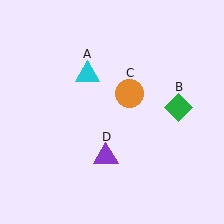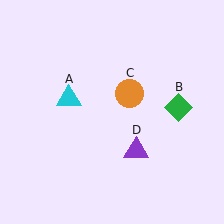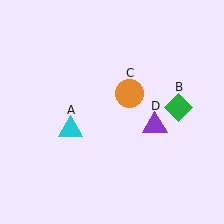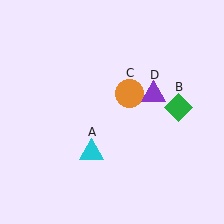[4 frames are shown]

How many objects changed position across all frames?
2 objects changed position: cyan triangle (object A), purple triangle (object D).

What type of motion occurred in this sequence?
The cyan triangle (object A), purple triangle (object D) rotated counterclockwise around the center of the scene.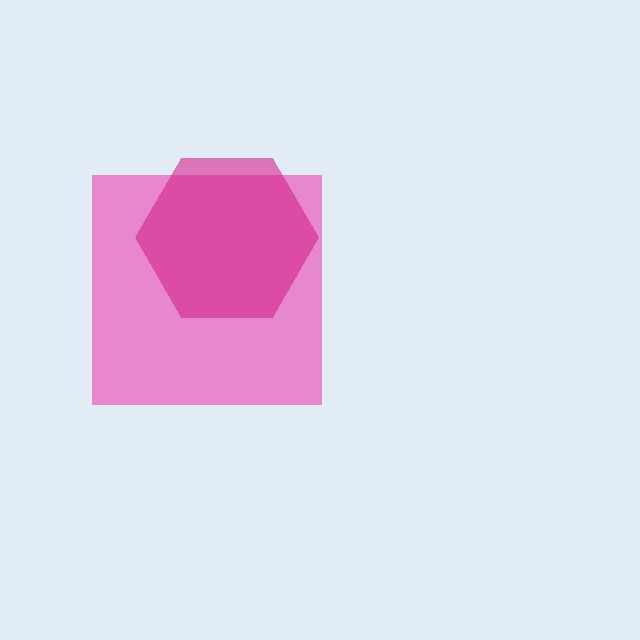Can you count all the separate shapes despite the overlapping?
Yes, there are 2 separate shapes.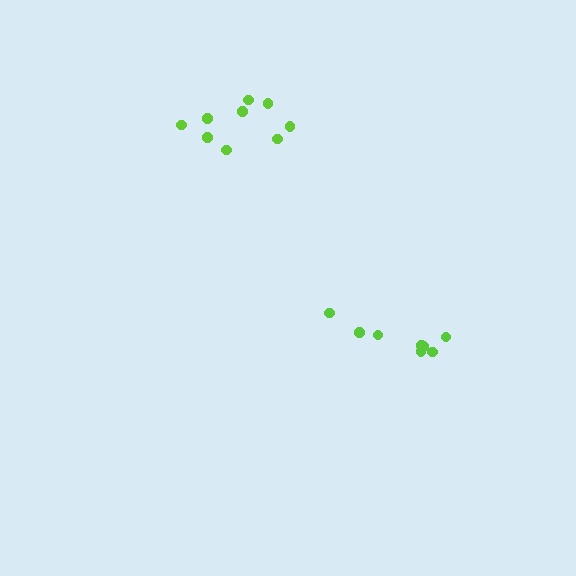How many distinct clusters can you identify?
There are 2 distinct clusters.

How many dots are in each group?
Group 1: 9 dots, Group 2: 8 dots (17 total).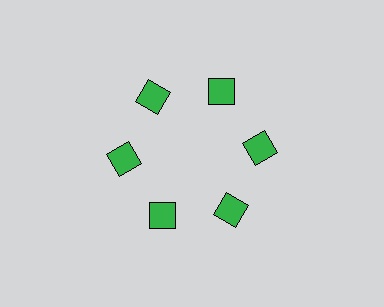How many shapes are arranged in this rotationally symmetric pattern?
There are 6 shapes, arranged in 6 groups of 1.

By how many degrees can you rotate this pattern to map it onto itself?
The pattern maps onto itself every 60 degrees of rotation.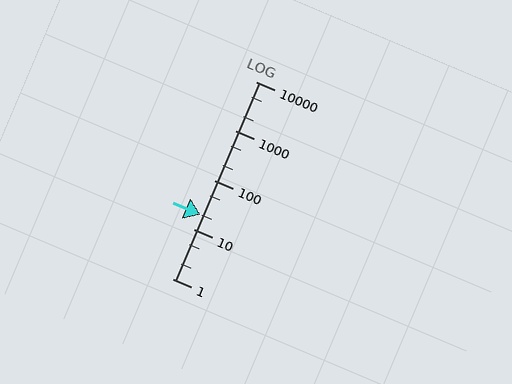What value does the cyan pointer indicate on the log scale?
The pointer indicates approximately 20.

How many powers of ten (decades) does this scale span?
The scale spans 4 decades, from 1 to 10000.